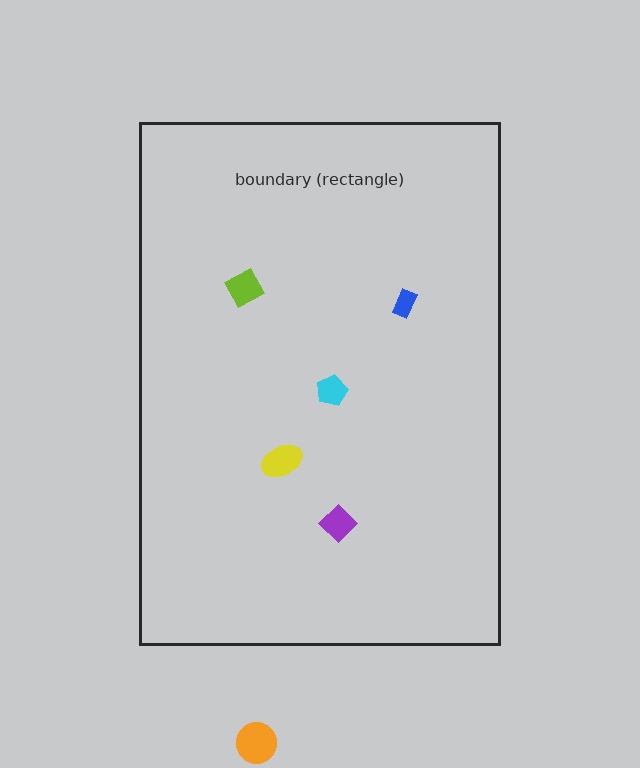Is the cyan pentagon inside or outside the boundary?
Inside.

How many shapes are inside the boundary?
5 inside, 1 outside.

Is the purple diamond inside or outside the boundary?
Inside.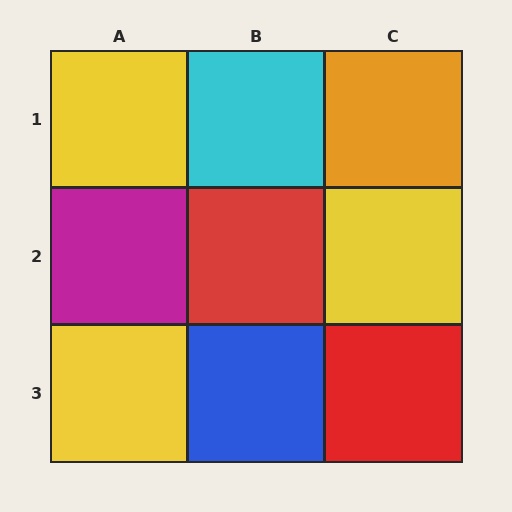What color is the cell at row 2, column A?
Magenta.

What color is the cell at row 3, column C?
Red.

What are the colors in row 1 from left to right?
Yellow, cyan, orange.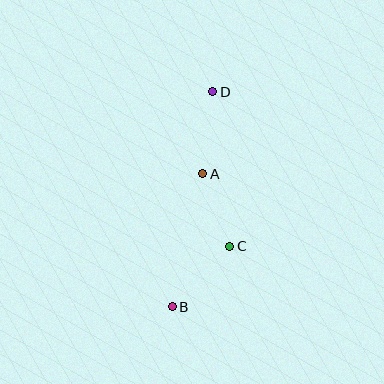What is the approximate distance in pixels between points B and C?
The distance between B and C is approximately 83 pixels.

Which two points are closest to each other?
Points A and C are closest to each other.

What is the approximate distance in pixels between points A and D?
The distance between A and D is approximately 83 pixels.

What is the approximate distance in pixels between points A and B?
The distance between A and B is approximately 136 pixels.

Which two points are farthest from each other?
Points B and D are farthest from each other.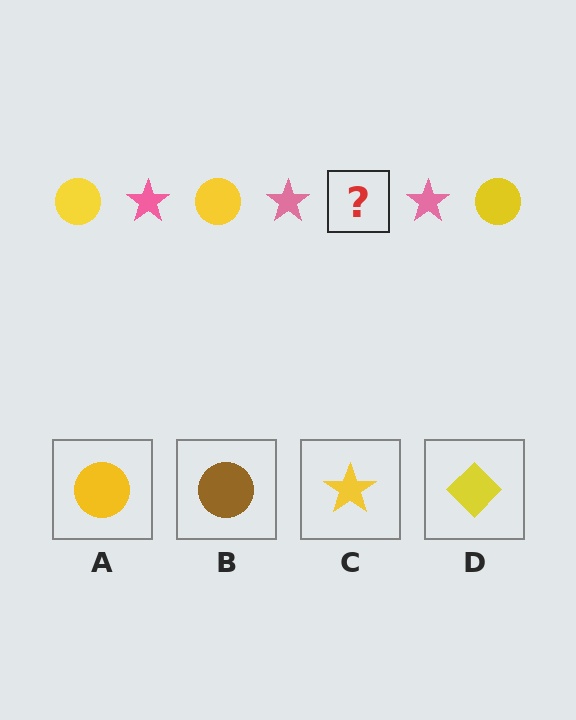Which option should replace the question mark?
Option A.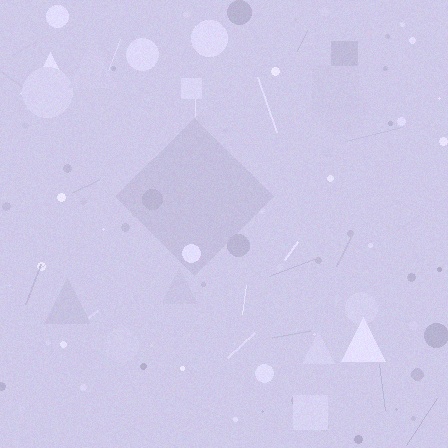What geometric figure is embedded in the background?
A diamond is embedded in the background.